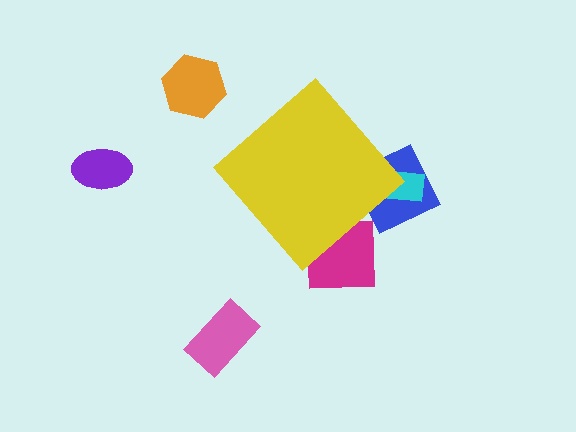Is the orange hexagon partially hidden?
No, the orange hexagon is fully visible.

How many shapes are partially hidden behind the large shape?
3 shapes are partially hidden.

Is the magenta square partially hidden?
Yes, the magenta square is partially hidden behind the yellow diamond.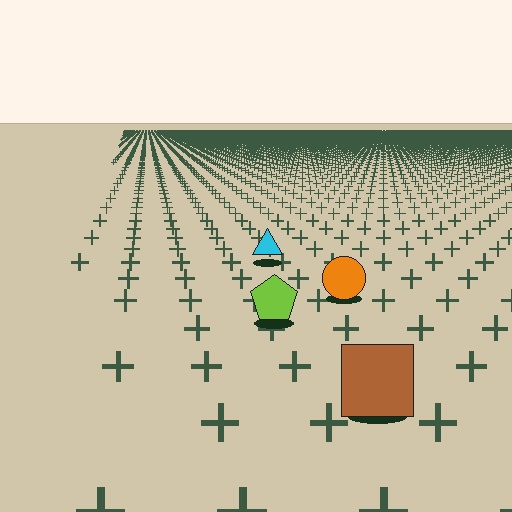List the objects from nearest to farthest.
From nearest to farthest: the brown square, the lime pentagon, the orange circle, the cyan triangle.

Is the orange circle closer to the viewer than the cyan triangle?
Yes. The orange circle is closer — you can tell from the texture gradient: the ground texture is coarser near it.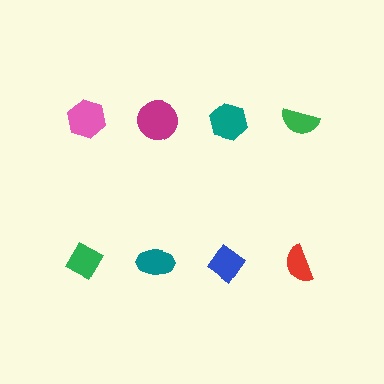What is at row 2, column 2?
A teal ellipse.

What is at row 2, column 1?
A green diamond.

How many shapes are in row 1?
4 shapes.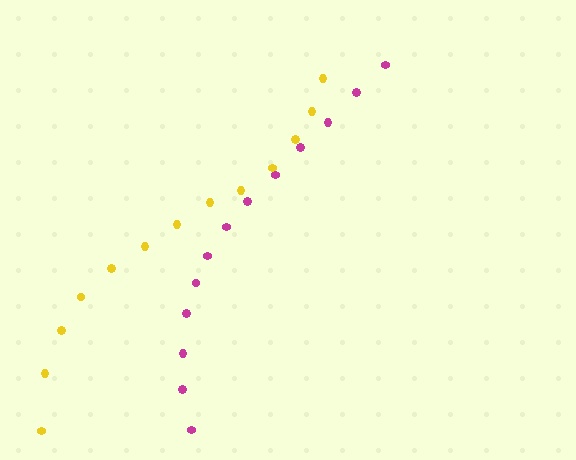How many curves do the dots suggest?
There are 2 distinct paths.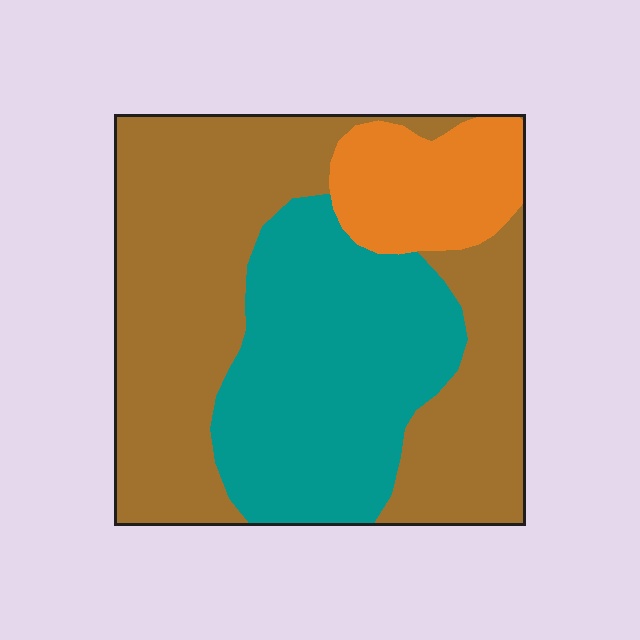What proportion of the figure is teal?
Teal takes up about one third (1/3) of the figure.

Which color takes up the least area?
Orange, at roughly 15%.